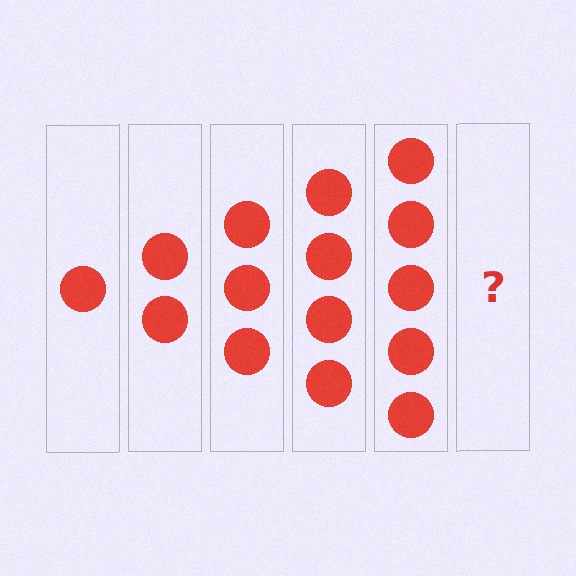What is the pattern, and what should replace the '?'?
The pattern is that each step adds one more circle. The '?' should be 6 circles.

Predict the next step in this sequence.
The next step is 6 circles.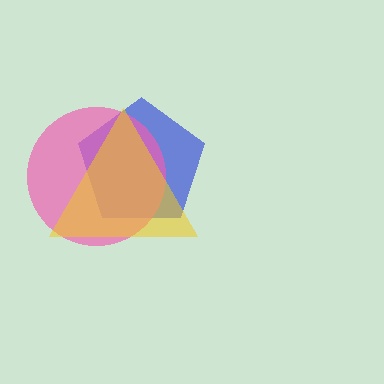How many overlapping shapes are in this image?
There are 3 overlapping shapes in the image.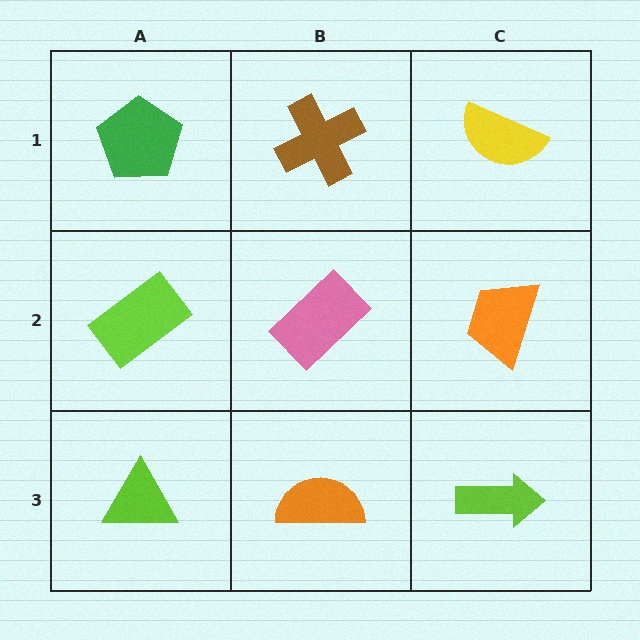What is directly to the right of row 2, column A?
A pink rectangle.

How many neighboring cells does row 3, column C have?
2.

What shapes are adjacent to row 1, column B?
A pink rectangle (row 2, column B), a green pentagon (row 1, column A), a yellow semicircle (row 1, column C).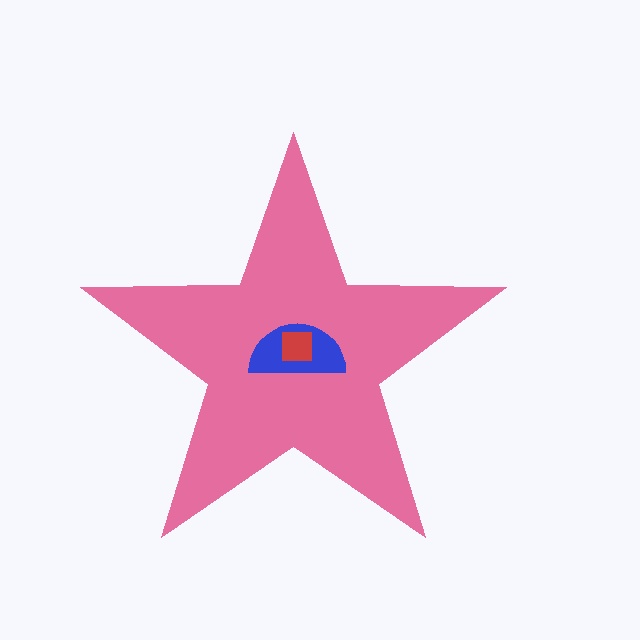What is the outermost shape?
The pink star.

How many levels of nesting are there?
3.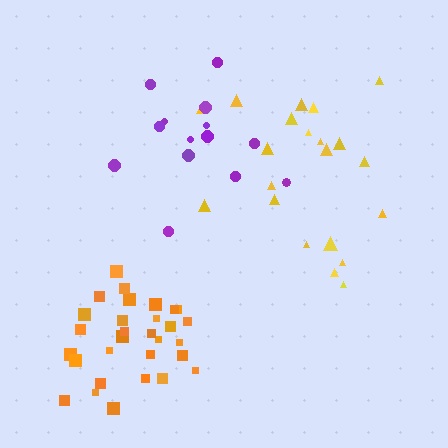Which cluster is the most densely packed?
Orange.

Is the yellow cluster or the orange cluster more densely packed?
Orange.